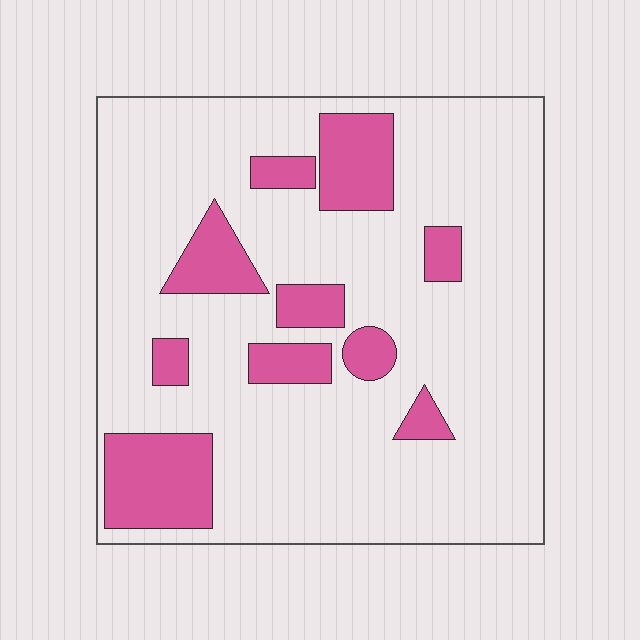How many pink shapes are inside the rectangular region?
10.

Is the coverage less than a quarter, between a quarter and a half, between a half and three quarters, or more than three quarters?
Less than a quarter.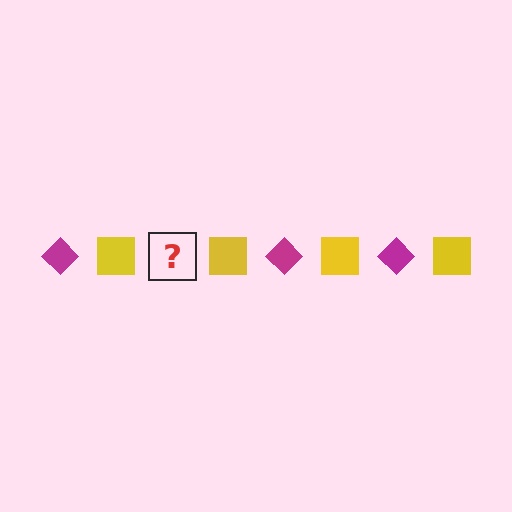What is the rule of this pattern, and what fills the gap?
The rule is that the pattern alternates between magenta diamond and yellow square. The gap should be filled with a magenta diamond.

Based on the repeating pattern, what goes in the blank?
The blank should be a magenta diamond.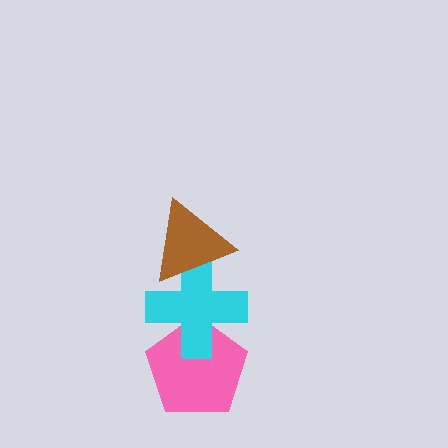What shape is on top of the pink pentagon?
The cyan cross is on top of the pink pentagon.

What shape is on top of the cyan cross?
The brown triangle is on top of the cyan cross.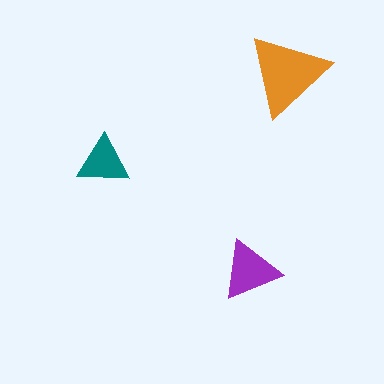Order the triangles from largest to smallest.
the orange one, the purple one, the teal one.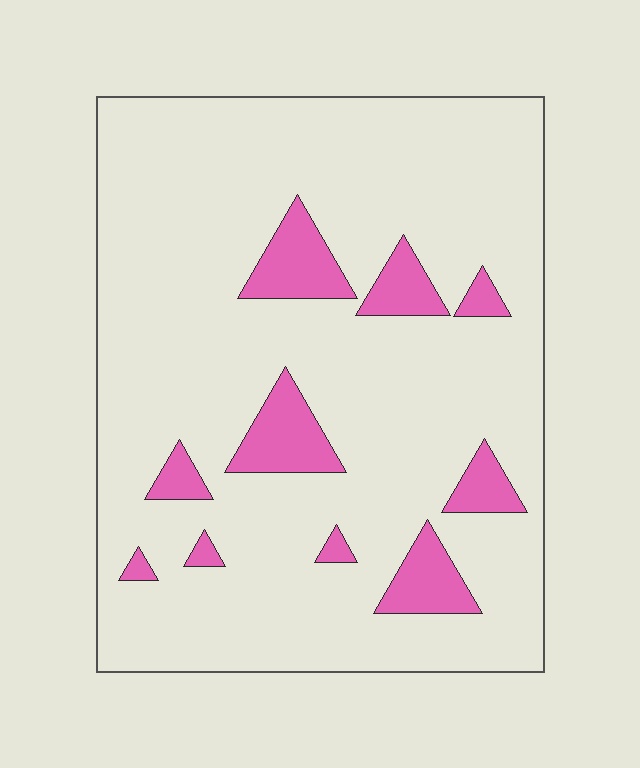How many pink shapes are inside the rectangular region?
10.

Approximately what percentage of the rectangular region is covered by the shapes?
Approximately 10%.